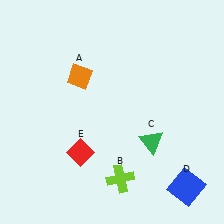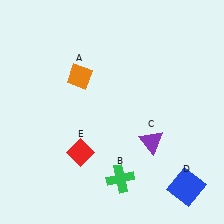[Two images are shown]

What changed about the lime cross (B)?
In Image 1, B is lime. In Image 2, it changed to green.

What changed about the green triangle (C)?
In Image 1, C is green. In Image 2, it changed to purple.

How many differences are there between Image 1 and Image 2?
There are 2 differences between the two images.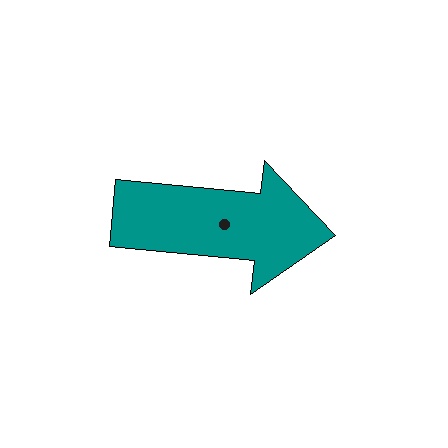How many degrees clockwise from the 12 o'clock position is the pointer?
Approximately 96 degrees.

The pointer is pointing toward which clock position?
Roughly 3 o'clock.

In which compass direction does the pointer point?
East.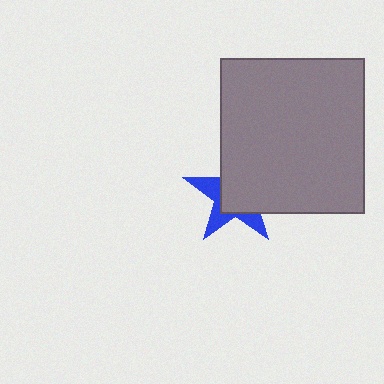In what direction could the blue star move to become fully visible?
The blue star could move toward the lower-left. That would shift it out from behind the gray rectangle entirely.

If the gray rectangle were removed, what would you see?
You would see the complete blue star.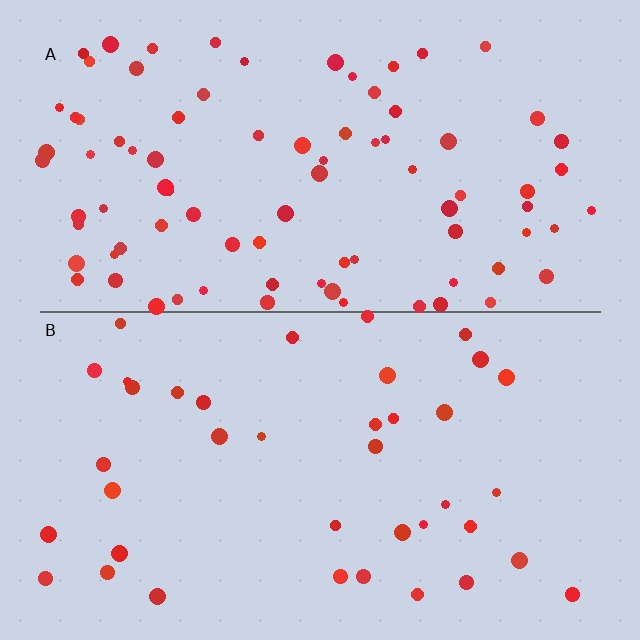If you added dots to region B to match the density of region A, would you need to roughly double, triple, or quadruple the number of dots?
Approximately double.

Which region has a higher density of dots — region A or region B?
A (the top).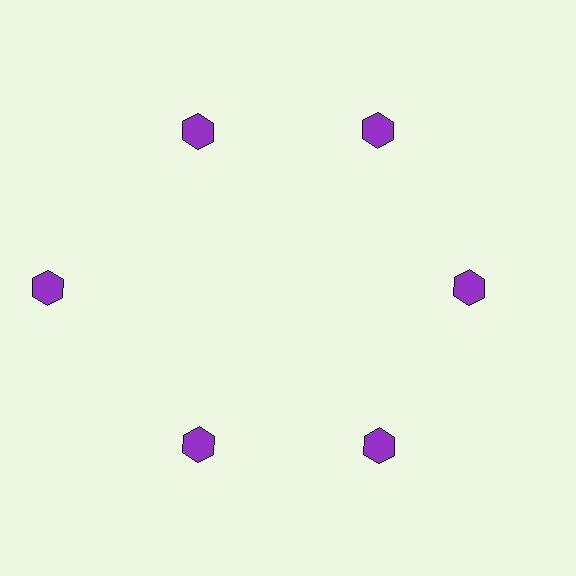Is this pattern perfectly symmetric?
No. The 6 purple hexagons are arranged in a ring, but one element near the 9 o'clock position is pushed outward from the center, breaking the 6-fold rotational symmetry.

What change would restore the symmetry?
The symmetry would be restored by moving it inward, back onto the ring so that all 6 hexagons sit at equal angles and equal distance from the center.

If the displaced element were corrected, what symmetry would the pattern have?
It would have 6-fold rotational symmetry — the pattern would map onto itself every 60 degrees.